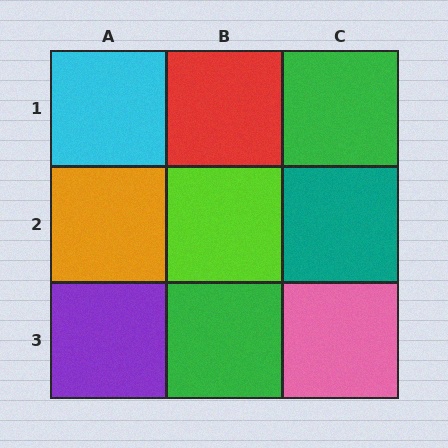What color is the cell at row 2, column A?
Orange.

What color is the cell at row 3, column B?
Green.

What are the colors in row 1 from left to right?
Cyan, red, green.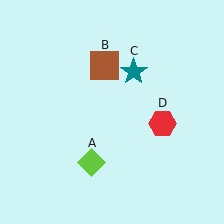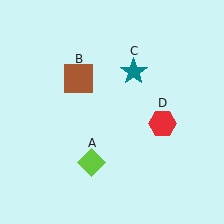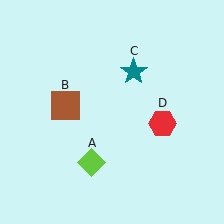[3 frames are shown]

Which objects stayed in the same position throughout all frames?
Lime diamond (object A) and teal star (object C) and red hexagon (object D) remained stationary.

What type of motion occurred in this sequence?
The brown square (object B) rotated counterclockwise around the center of the scene.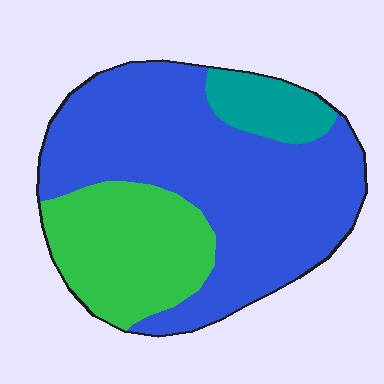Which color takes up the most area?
Blue, at roughly 65%.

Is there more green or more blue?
Blue.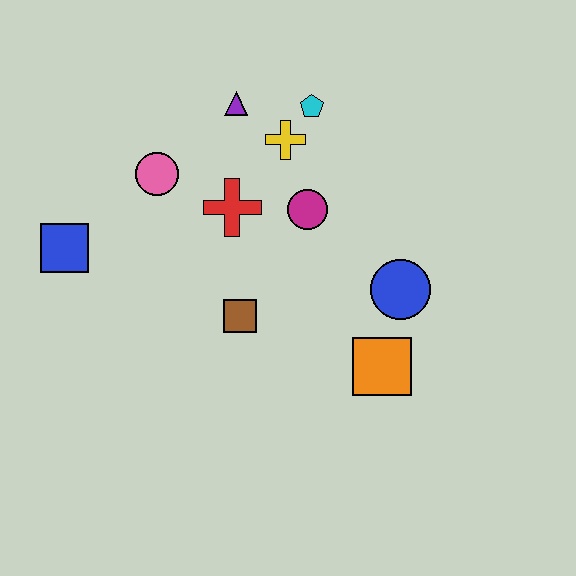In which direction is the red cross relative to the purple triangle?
The red cross is below the purple triangle.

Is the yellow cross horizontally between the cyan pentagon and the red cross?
Yes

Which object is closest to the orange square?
The blue circle is closest to the orange square.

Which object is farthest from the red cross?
The orange square is farthest from the red cross.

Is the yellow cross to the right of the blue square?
Yes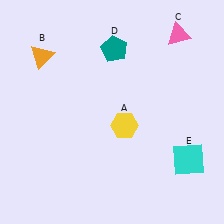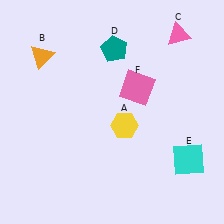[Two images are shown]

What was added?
A pink square (F) was added in Image 2.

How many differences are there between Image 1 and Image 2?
There is 1 difference between the two images.